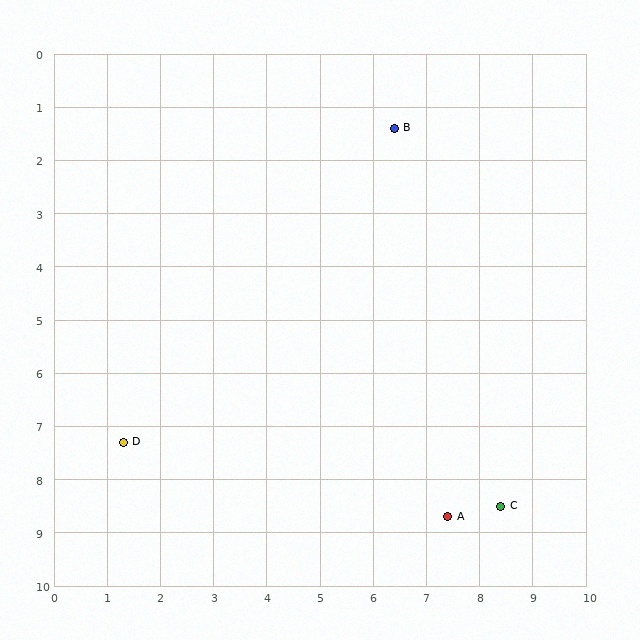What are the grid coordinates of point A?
Point A is at approximately (7.4, 8.7).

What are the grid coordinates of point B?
Point B is at approximately (6.4, 1.4).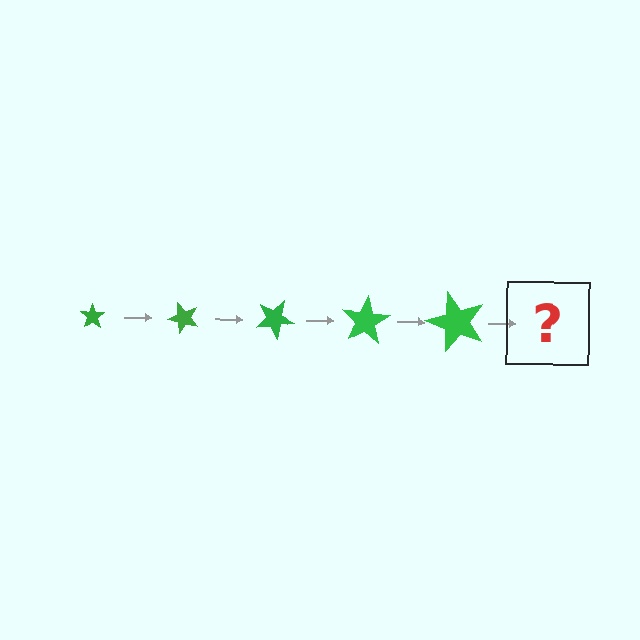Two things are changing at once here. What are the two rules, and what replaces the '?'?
The two rules are that the star grows larger each step and it rotates 50 degrees each step. The '?' should be a star, larger than the previous one and rotated 250 degrees from the start.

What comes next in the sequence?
The next element should be a star, larger than the previous one and rotated 250 degrees from the start.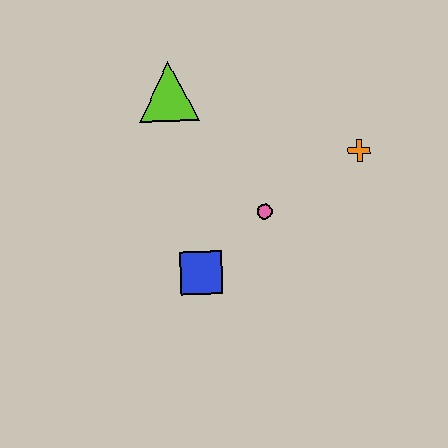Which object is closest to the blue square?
The pink circle is closest to the blue square.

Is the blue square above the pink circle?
No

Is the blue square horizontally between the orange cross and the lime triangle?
Yes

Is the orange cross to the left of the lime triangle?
No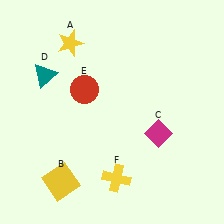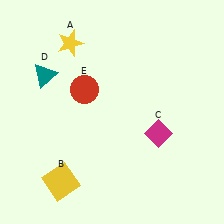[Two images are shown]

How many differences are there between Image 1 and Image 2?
There is 1 difference between the two images.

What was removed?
The yellow cross (F) was removed in Image 2.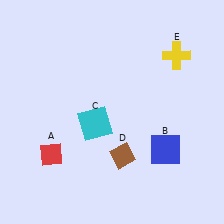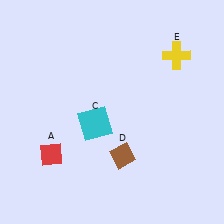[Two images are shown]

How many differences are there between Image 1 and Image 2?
There is 1 difference between the two images.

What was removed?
The blue square (B) was removed in Image 2.